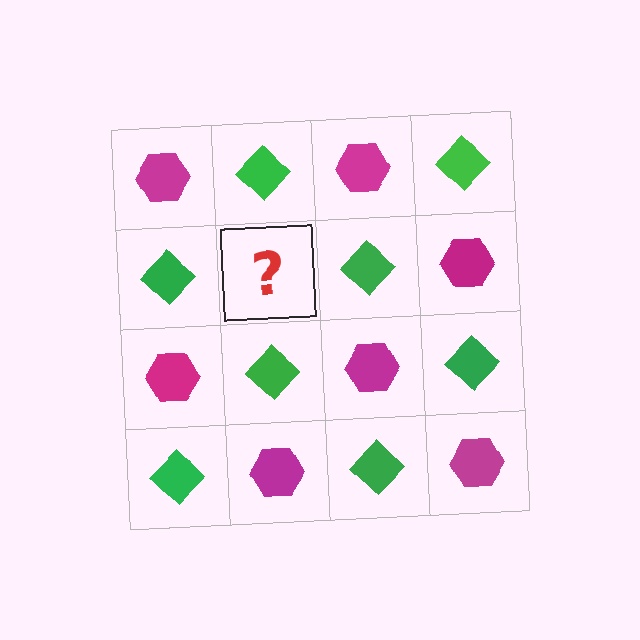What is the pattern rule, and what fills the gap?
The rule is that it alternates magenta hexagon and green diamond in a checkerboard pattern. The gap should be filled with a magenta hexagon.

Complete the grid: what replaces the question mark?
The question mark should be replaced with a magenta hexagon.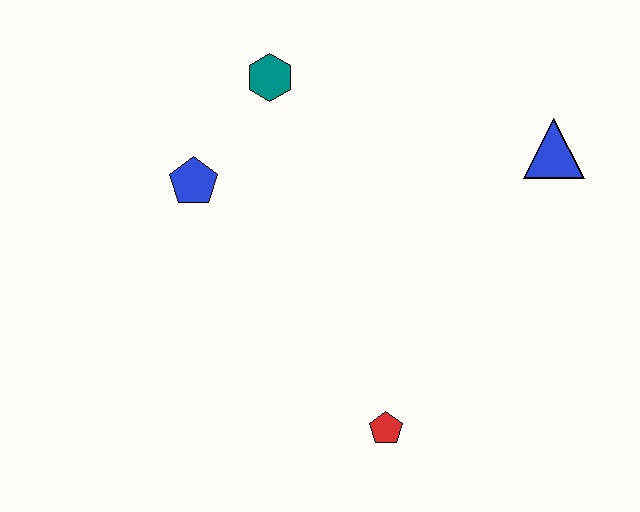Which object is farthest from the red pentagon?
The teal hexagon is farthest from the red pentagon.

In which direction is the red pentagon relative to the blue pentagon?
The red pentagon is below the blue pentagon.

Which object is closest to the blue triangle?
The teal hexagon is closest to the blue triangle.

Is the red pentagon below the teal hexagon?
Yes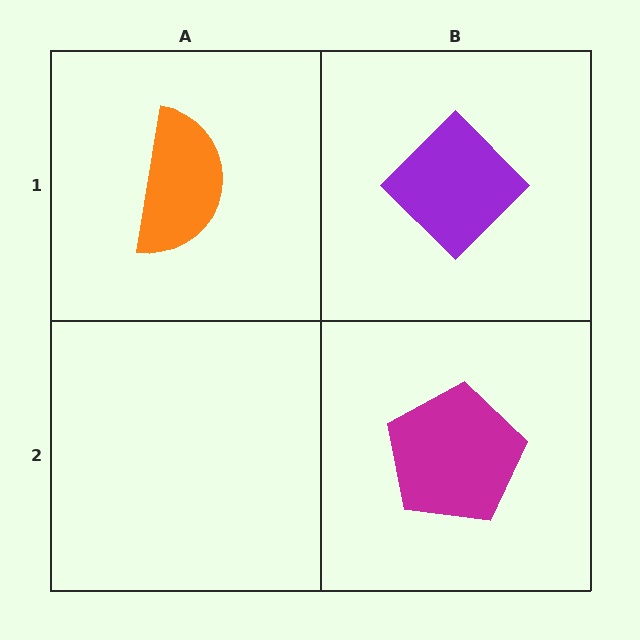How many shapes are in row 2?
1 shape.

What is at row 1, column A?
An orange semicircle.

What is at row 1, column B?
A purple diamond.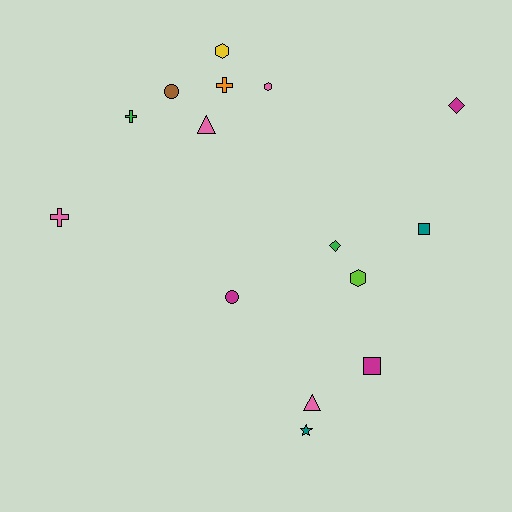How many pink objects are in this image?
There are 4 pink objects.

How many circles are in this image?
There are 2 circles.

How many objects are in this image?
There are 15 objects.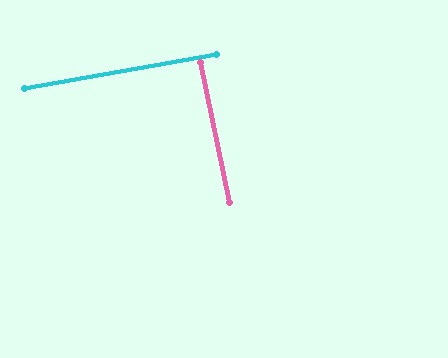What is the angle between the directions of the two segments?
Approximately 88 degrees.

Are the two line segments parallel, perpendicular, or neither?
Perpendicular — they meet at approximately 88°.